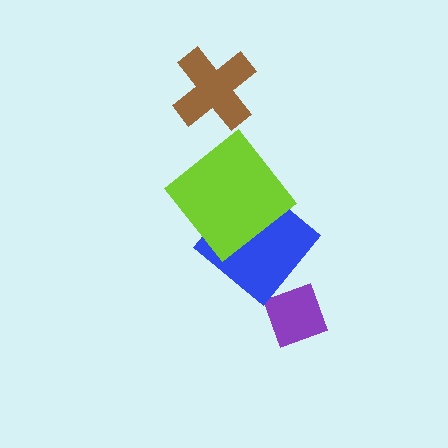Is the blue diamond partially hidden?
Yes, it is partially covered by another shape.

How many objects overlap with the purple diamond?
0 objects overlap with the purple diamond.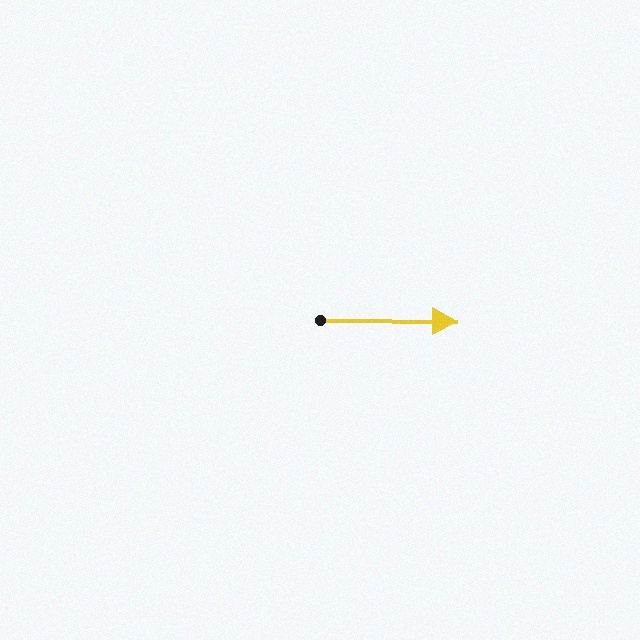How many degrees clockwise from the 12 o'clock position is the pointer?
Approximately 90 degrees.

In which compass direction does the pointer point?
East.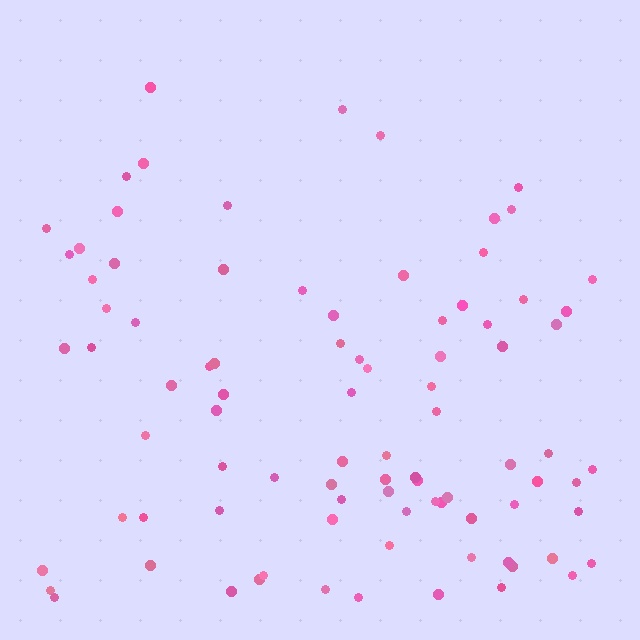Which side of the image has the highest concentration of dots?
The bottom.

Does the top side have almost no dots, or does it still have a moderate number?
Still a moderate number, just noticeably fewer than the bottom.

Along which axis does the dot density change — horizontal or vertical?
Vertical.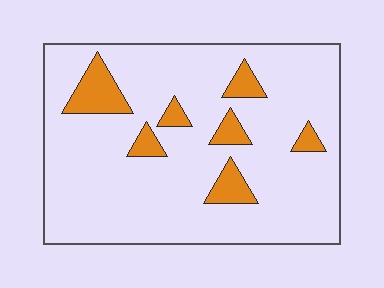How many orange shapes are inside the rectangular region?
7.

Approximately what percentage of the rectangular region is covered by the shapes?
Approximately 10%.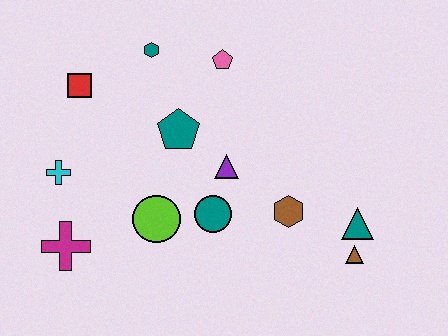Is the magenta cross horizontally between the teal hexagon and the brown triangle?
No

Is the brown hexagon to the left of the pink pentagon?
No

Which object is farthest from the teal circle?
The red square is farthest from the teal circle.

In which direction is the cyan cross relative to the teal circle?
The cyan cross is to the left of the teal circle.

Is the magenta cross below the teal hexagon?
Yes